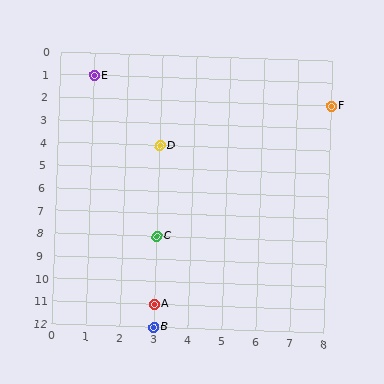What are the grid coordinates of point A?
Point A is at grid coordinates (3, 11).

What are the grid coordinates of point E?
Point E is at grid coordinates (1, 1).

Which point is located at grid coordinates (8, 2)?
Point F is at (8, 2).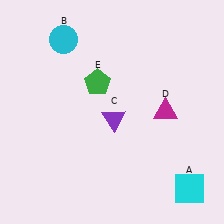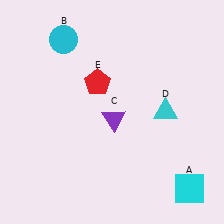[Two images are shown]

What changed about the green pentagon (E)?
In Image 1, E is green. In Image 2, it changed to red.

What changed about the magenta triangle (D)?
In Image 1, D is magenta. In Image 2, it changed to cyan.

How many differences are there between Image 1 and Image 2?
There are 2 differences between the two images.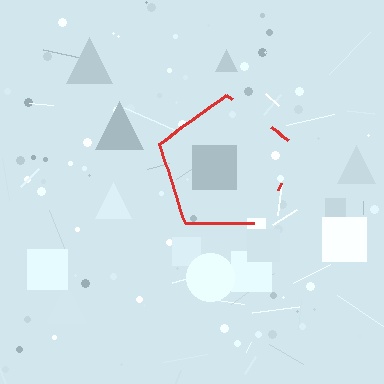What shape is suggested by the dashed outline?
The dashed outline suggests a pentagon.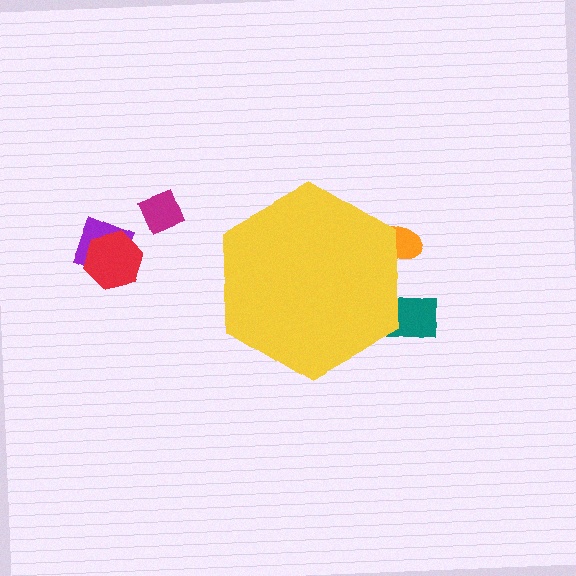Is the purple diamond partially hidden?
No, the purple diamond is fully visible.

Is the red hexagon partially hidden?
No, the red hexagon is fully visible.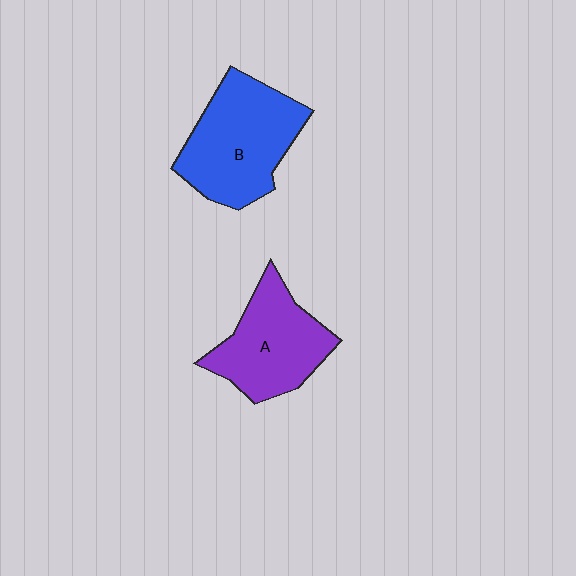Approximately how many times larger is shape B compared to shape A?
Approximately 1.2 times.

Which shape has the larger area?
Shape B (blue).